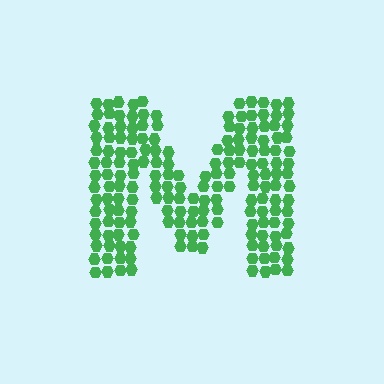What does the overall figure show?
The overall figure shows the letter M.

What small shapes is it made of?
It is made of small hexagons.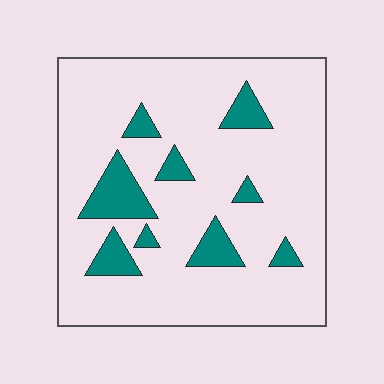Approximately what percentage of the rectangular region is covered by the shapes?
Approximately 15%.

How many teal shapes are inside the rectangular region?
9.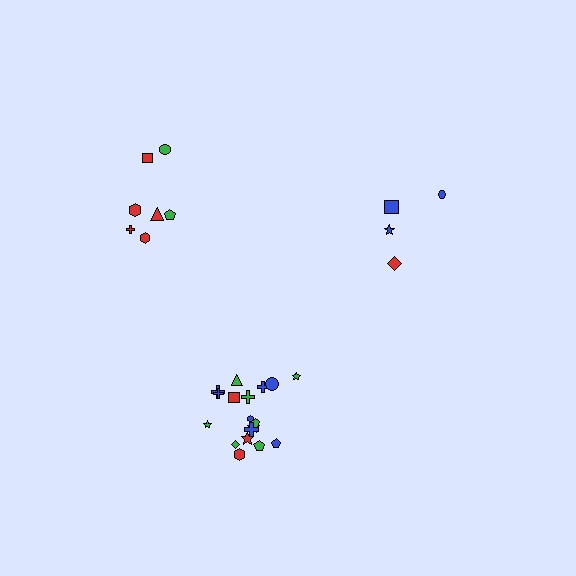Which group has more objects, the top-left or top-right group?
The top-left group.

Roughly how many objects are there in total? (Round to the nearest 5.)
Roughly 30 objects in total.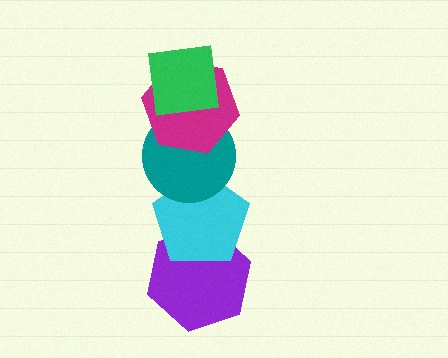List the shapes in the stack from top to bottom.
From top to bottom: the green square, the magenta hexagon, the teal circle, the cyan pentagon, the purple hexagon.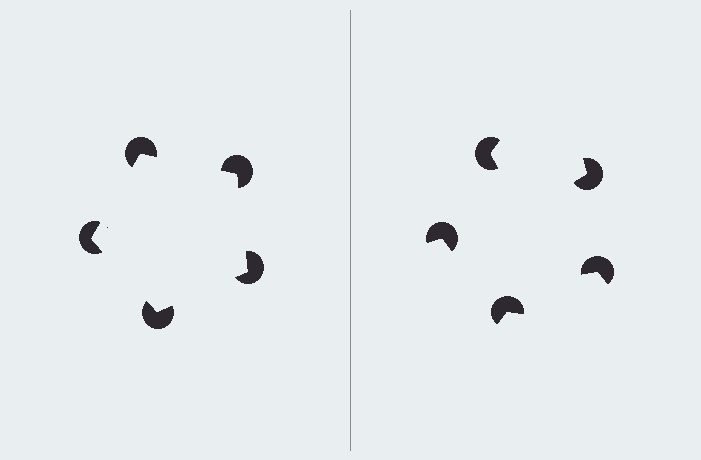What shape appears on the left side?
An illusory pentagon.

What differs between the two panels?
The pac-man discs are positioned identically on both sides; only the wedge orientations differ. On the left they align to a pentagon; on the right they are misaligned.